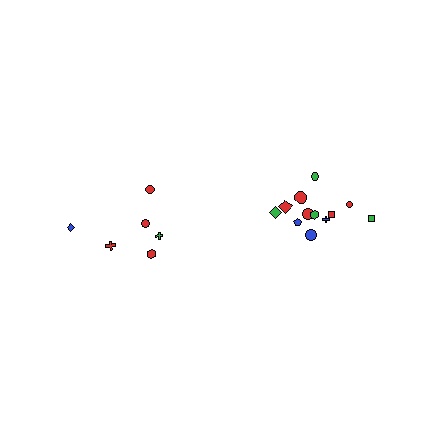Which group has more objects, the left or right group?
The right group.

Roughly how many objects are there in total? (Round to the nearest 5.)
Roughly 20 objects in total.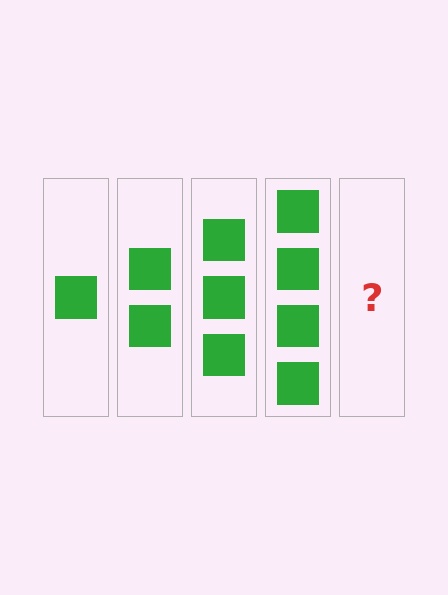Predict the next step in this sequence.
The next step is 5 squares.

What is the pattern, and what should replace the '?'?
The pattern is that each step adds one more square. The '?' should be 5 squares.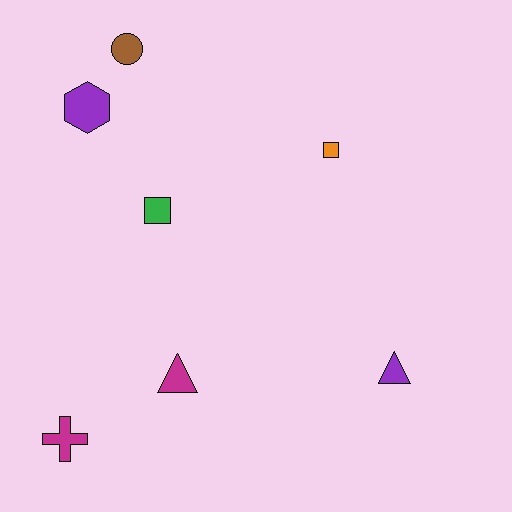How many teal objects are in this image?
There are no teal objects.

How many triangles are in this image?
There are 2 triangles.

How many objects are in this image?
There are 7 objects.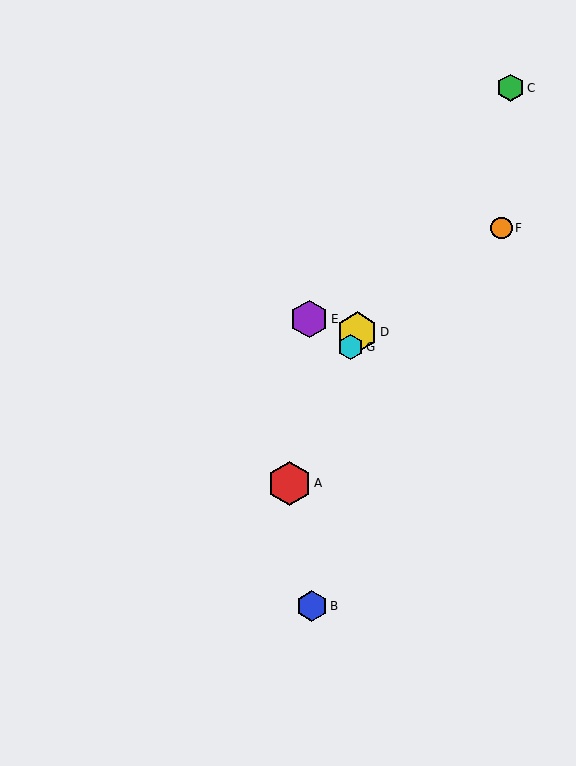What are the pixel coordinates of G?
Object G is at (351, 347).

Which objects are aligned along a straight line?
Objects A, D, G are aligned along a straight line.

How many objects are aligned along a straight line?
3 objects (A, D, G) are aligned along a straight line.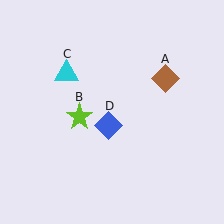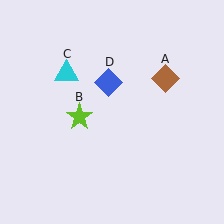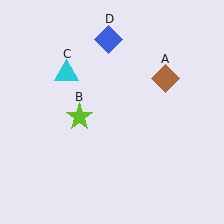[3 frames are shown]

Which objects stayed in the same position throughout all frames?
Brown diamond (object A) and lime star (object B) and cyan triangle (object C) remained stationary.